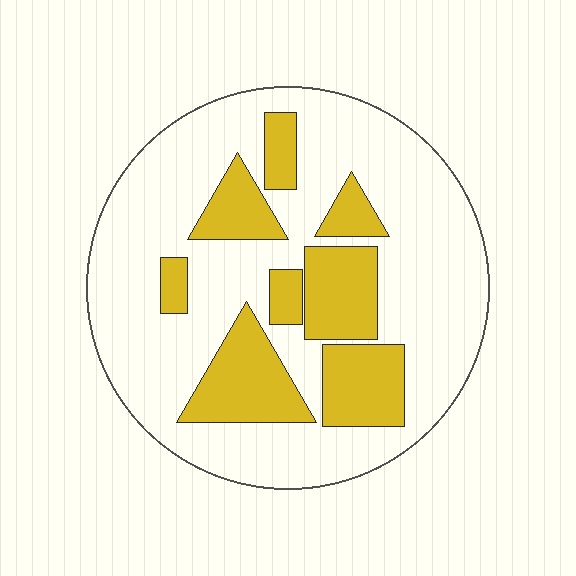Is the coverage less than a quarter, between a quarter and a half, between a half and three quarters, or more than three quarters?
Between a quarter and a half.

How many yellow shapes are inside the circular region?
8.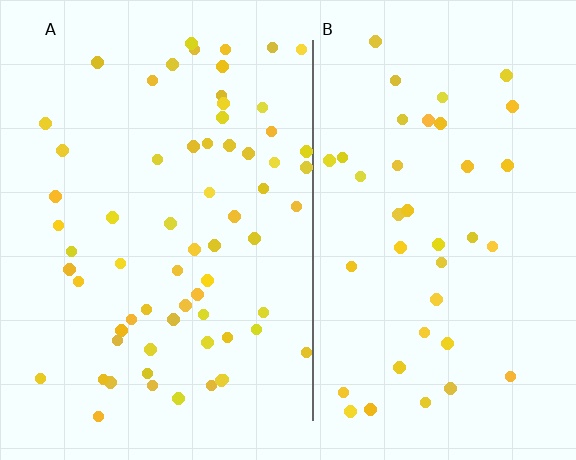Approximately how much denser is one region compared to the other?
Approximately 1.7× — region A over region B.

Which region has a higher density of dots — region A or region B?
A (the left).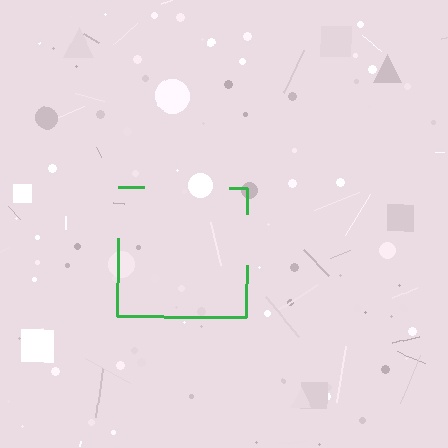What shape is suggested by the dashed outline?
The dashed outline suggests a square.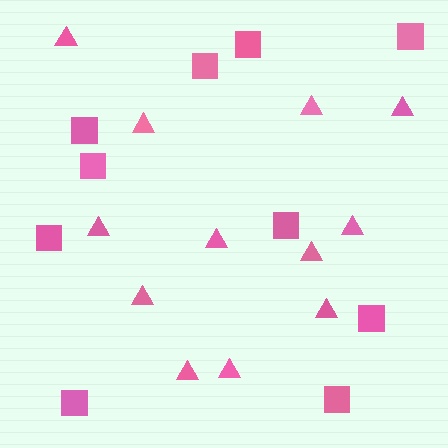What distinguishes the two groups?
There are 2 groups: one group of triangles (12) and one group of squares (10).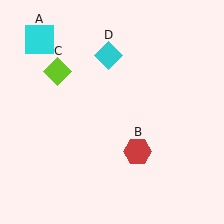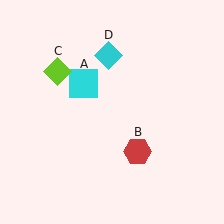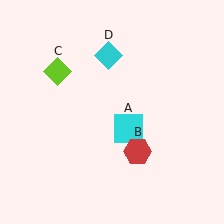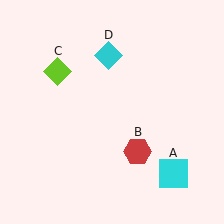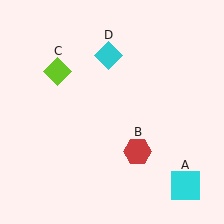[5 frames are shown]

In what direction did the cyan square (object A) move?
The cyan square (object A) moved down and to the right.